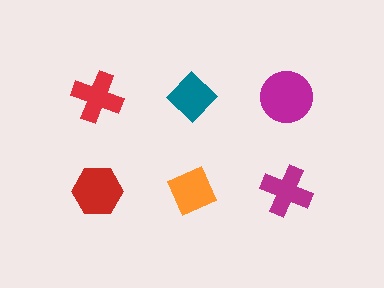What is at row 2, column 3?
A magenta cross.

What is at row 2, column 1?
A red hexagon.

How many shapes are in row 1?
3 shapes.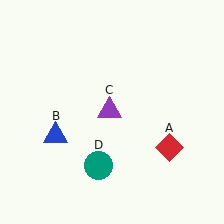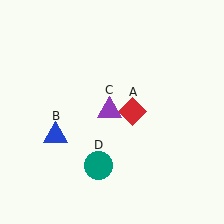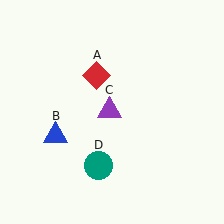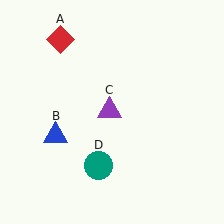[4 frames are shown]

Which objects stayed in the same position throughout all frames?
Blue triangle (object B) and purple triangle (object C) and teal circle (object D) remained stationary.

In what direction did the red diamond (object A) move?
The red diamond (object A) moved up and to the left.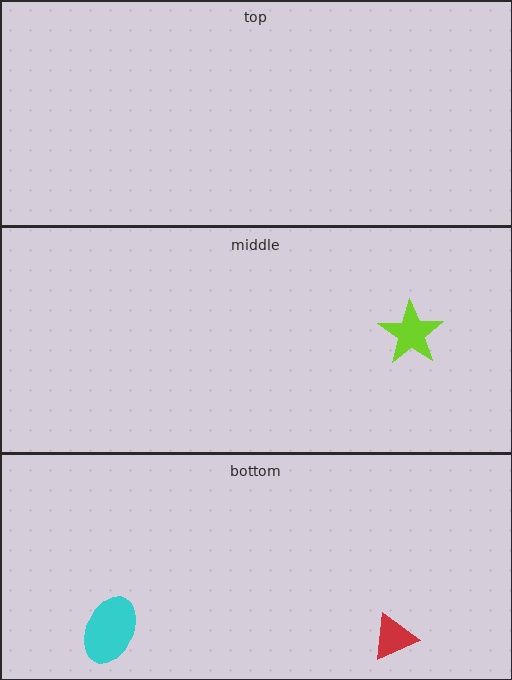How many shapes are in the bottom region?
2.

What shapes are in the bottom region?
The cyan ellipse, the red triangle.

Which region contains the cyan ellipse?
The bottom region.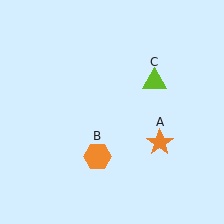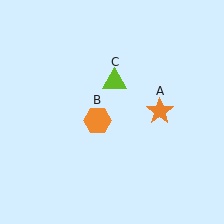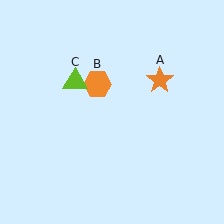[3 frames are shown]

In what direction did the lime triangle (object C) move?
The lime triangle (object C) moved left.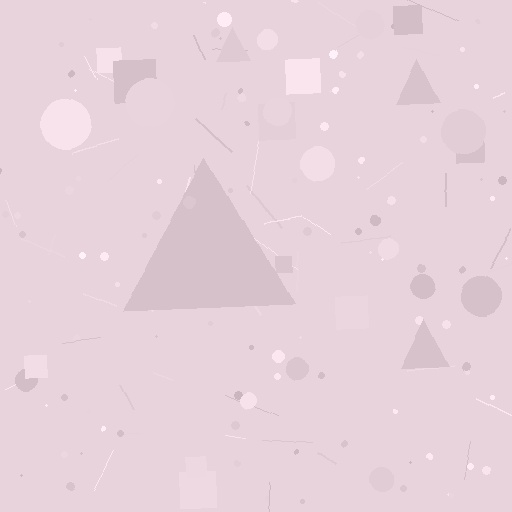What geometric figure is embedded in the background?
A triangle is embedded in the background.